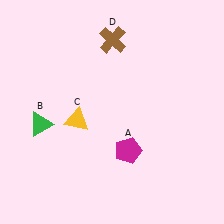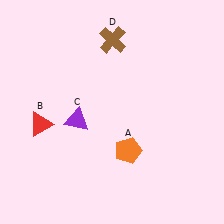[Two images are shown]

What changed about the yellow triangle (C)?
In Image 1, C is yellow. In Image 2, it changed to purple.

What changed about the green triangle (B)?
In Image 1, B is green. In Image 2, it changed to red.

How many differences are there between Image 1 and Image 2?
There are 3 differences between the two images.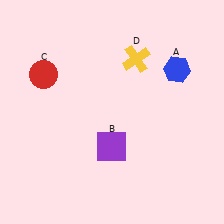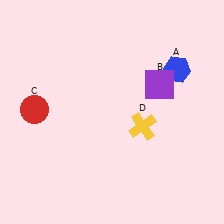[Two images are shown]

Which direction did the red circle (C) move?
The red circle (C) moved down.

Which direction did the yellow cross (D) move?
The yellow cross (D) moved down.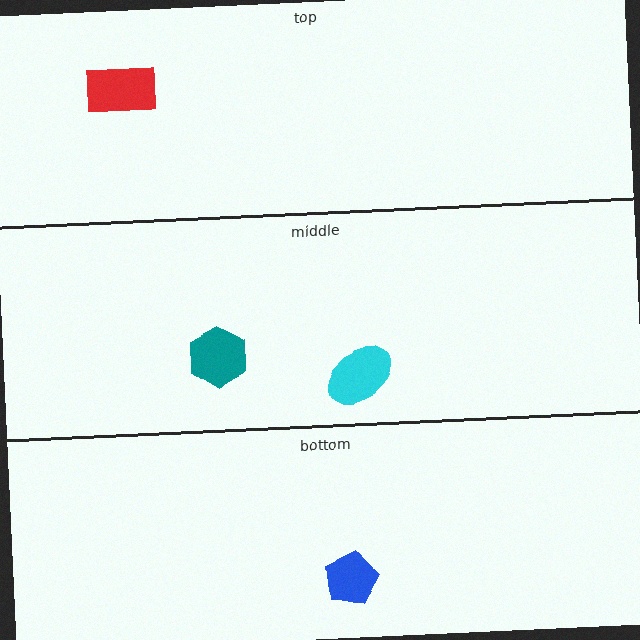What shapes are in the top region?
The red rectangle.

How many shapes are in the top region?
1.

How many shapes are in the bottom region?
1.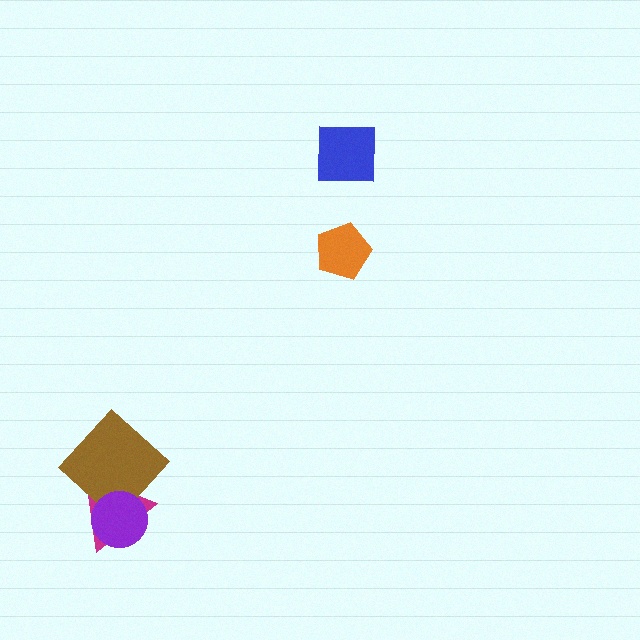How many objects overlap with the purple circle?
2 objects overlap with the purple circle.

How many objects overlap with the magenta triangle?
2 objects overlap with the magenta triangle.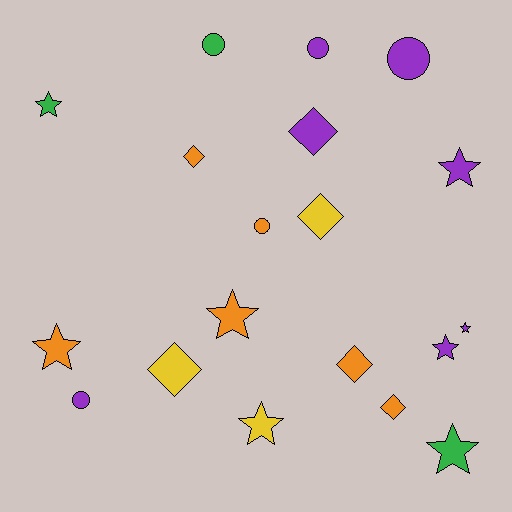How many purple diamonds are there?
There is 1 purple diamond.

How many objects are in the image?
There are 19 objects.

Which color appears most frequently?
Purple, with 7 objects.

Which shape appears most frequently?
Star, with 8 objects.